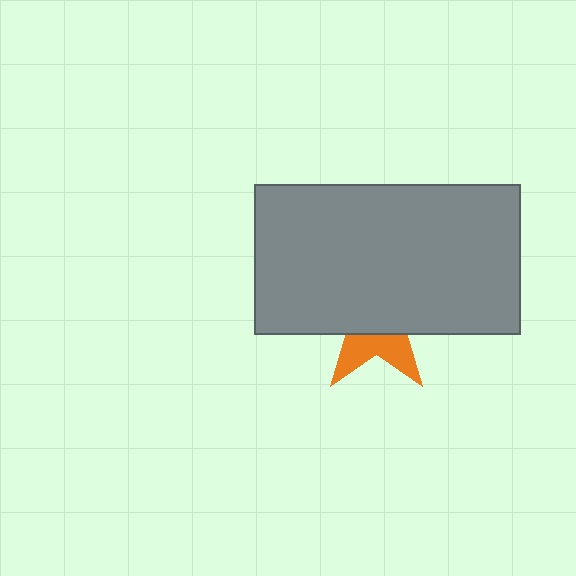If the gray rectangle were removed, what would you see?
You would see the complete orange star.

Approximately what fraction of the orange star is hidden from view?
Roughly 66% of the orange star is hidden behind the gray rectangle.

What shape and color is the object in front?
The object in front is a gray rectangle.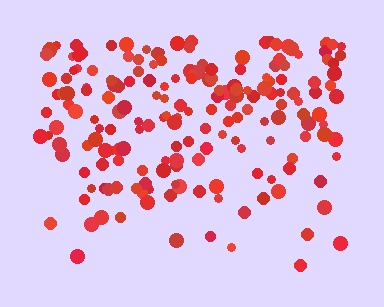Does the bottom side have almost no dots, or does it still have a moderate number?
Still a moderate number, just noticeably fewer than the top.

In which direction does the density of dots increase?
From bottom to top, with the top side densest.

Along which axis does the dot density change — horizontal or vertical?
Vertical.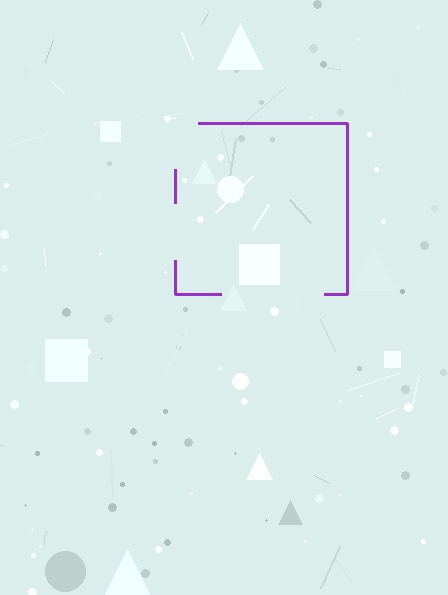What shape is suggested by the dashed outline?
The dashed outline suggests a square.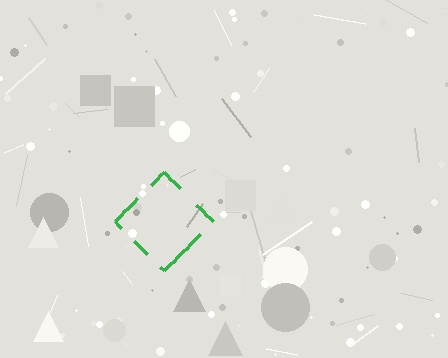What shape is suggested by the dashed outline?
The dashed outline suggests a diamond.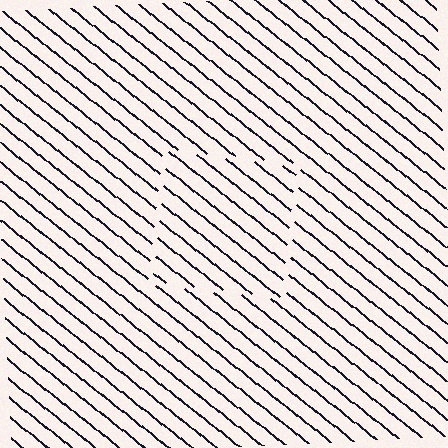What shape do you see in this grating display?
An illusory square. The interior of the shape contains the same grating, shifted by half a period — the contour is defined by the phase discontinuity where line-ends from the inner and outer gratings abut.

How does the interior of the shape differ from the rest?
The interior of the shape contains the same grating, shifted by half a period — the contour is defined by the phase discontinuity where line-ends from the inner and outer gratings abut.